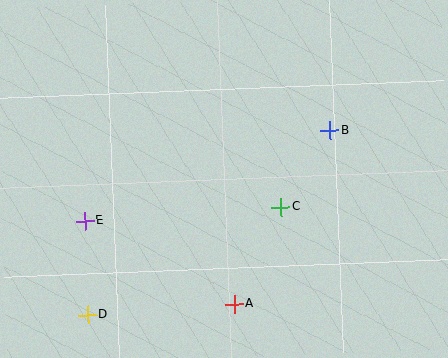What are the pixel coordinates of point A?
Point A is at (234, 304).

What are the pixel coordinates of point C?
Point C is at (281, 207).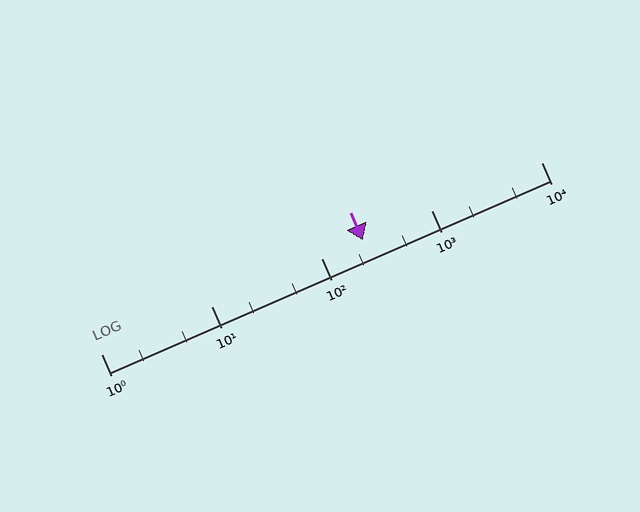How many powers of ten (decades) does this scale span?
The scale spans 4 decades, from 1 to 10000.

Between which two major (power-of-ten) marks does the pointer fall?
The pointer is between 100 and 1000.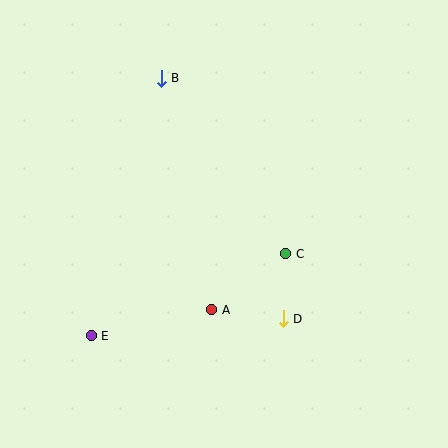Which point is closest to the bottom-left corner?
Point E is closest to the bottom-left corner.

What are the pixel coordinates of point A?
Point A is at (212, 310).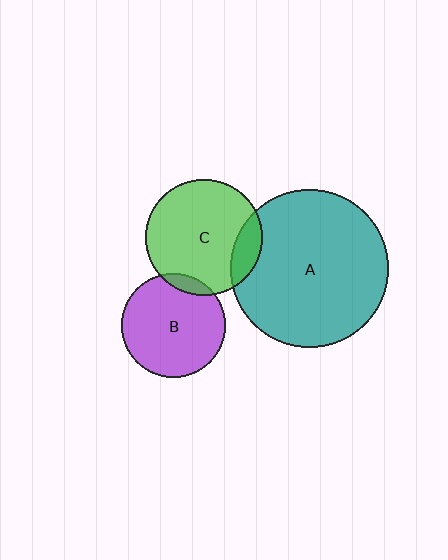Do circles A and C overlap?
Yes.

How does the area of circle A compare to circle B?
Approximately 2.3 times.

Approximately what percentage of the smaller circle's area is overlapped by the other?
Approximately 15%.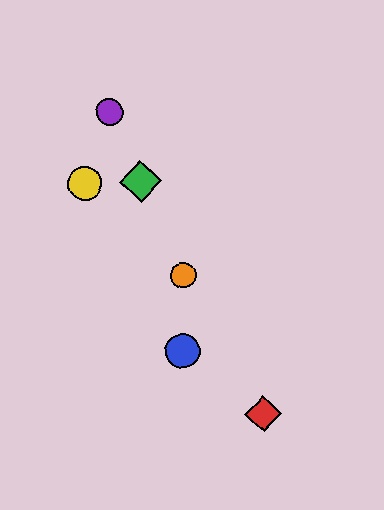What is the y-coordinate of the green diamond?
The green diamond is at y≈182.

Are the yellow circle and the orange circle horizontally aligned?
No, the yellow circle is at y≈184 and the orange circle is at y≈275.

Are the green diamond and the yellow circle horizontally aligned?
Yes, both are at y≈182.